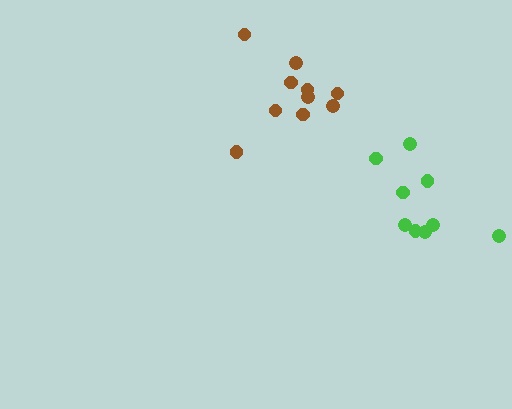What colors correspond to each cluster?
The clusters are colored: green, brown.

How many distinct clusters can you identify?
There are 2 distinct clusters.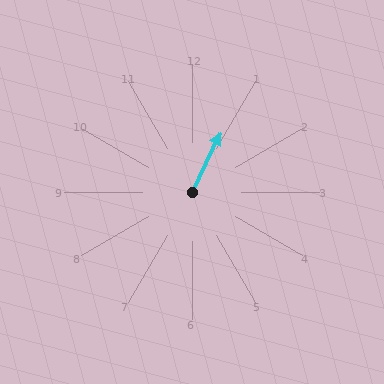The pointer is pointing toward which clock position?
Roughly 1 o'clock.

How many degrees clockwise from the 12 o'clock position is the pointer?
Approximately 25 degrees.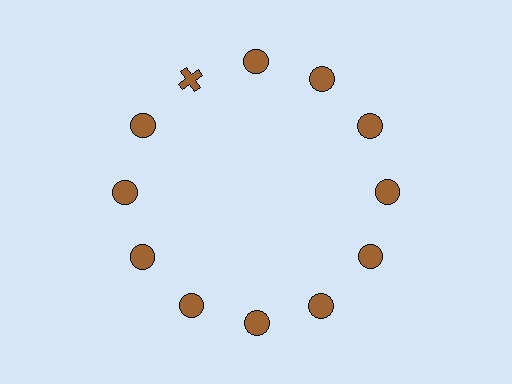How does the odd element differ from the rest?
It has a different shape: cross instead of circle.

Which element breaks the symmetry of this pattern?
The brown cross at roughly the 11 o'clock position breaks the symmetry. All other shapes are brown circles.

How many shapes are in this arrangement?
There are 12 shapes arranged in a ring pattern.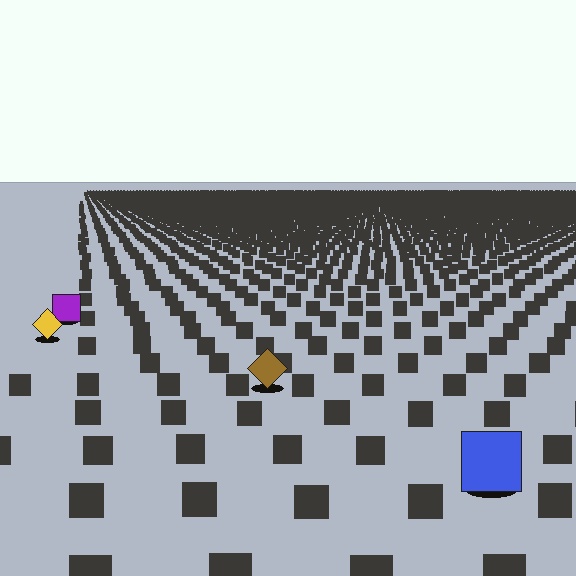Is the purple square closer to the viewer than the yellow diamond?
No. The yellow diamond is closer — you can tell from the texture gradient: the ground texture is coarser near it.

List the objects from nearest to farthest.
From nearest to farthest: the blue square, the brown diamond, the yellow diamond, the purple square.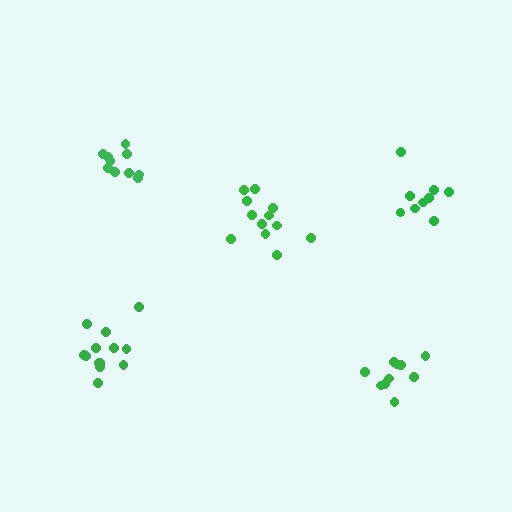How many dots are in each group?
Group 1: 12 dots, Group 2: 9 dots, Group 3: 10 dots, Group 4: 10 dots, Group 5: 13 dots (54 total).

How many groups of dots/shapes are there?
There are 5 groups.